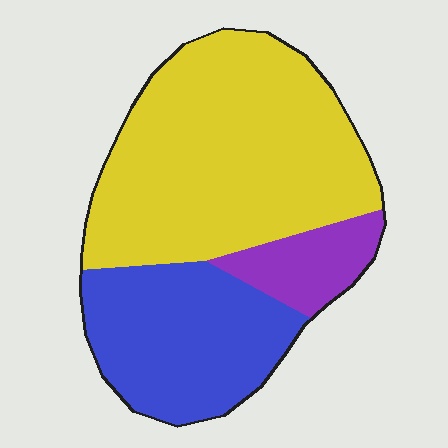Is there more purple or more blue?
Blue.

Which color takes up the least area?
Purple, at roughly 10%.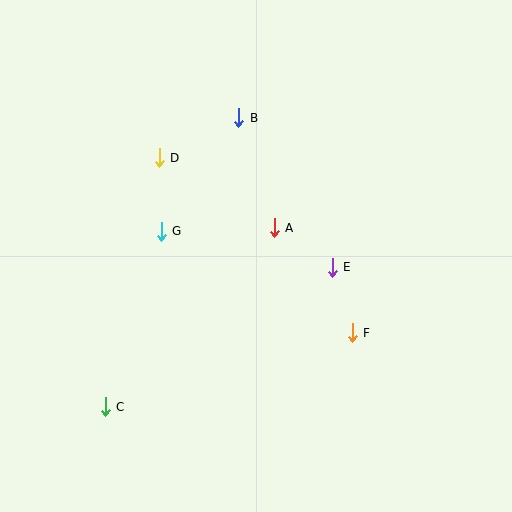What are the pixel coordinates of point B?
Point B is at (239, 118).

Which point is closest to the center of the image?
Point A at (274, 228) is closest to the center.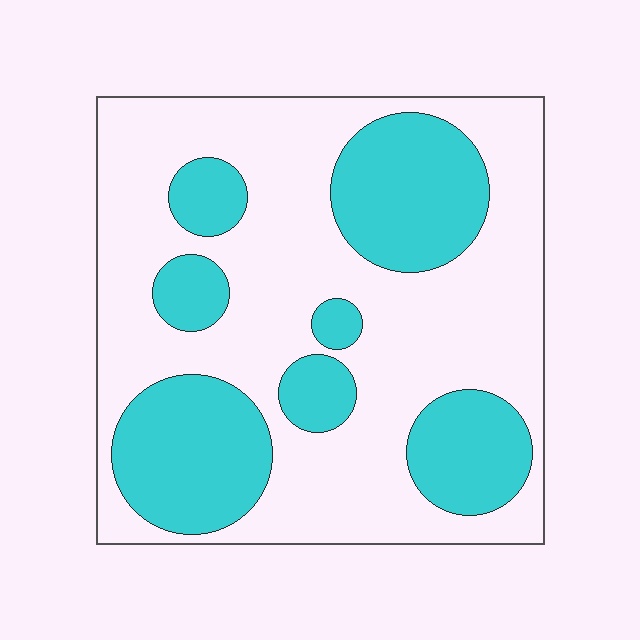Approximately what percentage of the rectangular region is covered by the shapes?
Approximately 35%.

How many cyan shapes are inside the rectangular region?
7.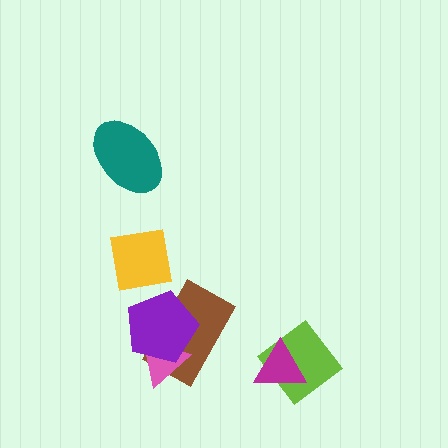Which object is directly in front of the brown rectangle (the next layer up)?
The pink triangle is directly in front of the brown rectangle.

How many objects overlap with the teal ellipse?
0 objects overlap with the teal ellipse.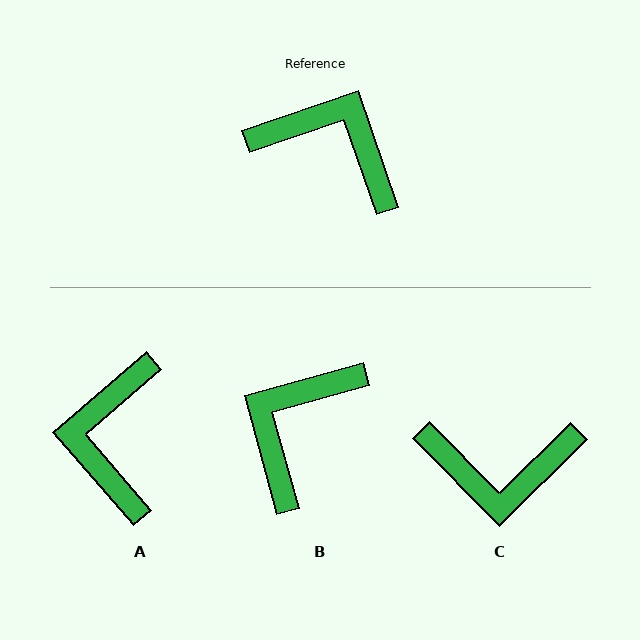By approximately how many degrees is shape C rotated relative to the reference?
Approximately 154 degrees clockwise.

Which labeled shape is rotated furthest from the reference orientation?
C, about 154 degrees away.